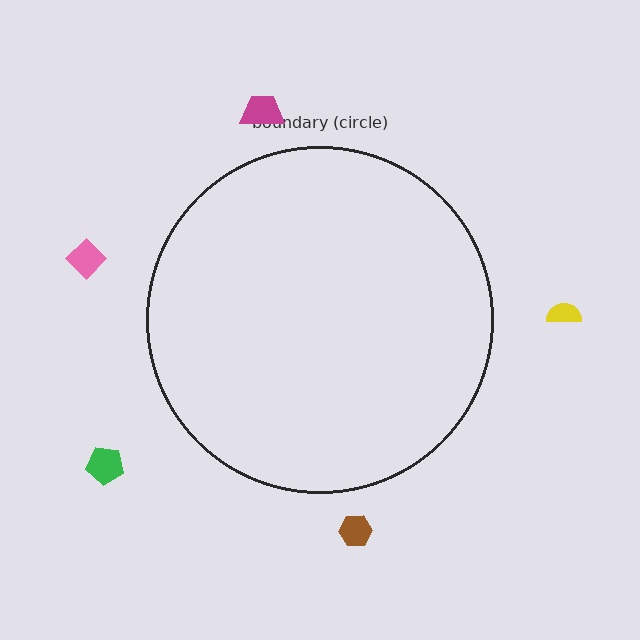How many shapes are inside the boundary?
0 inside, 5 outside.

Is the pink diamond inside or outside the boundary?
Outside.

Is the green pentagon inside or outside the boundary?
Outside.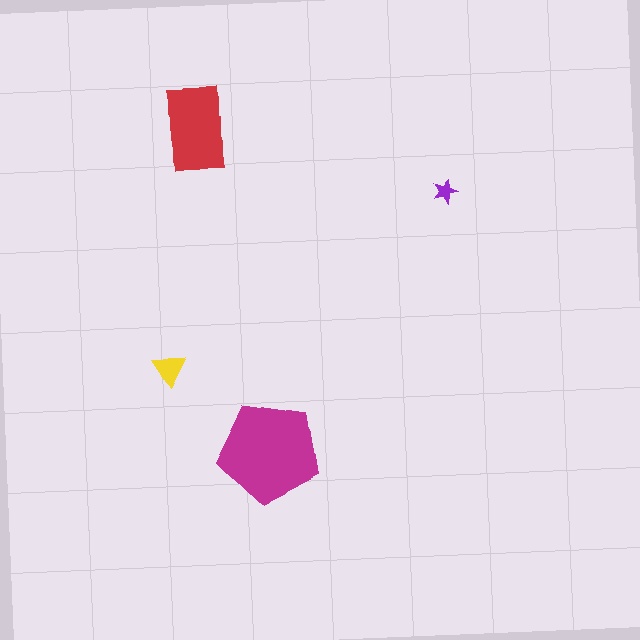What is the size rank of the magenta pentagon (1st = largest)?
1st.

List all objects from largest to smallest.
The magenta pentagon, the red rectangle, the yellow triangle, the purple star.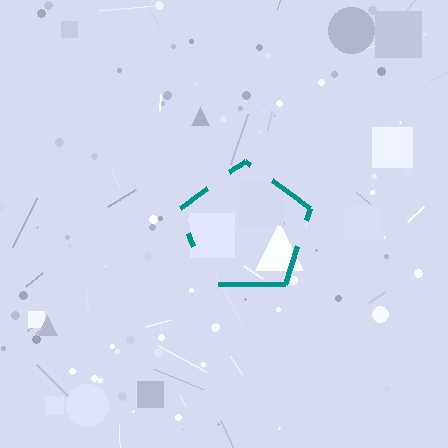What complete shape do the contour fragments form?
The contour fragments form a pentagon.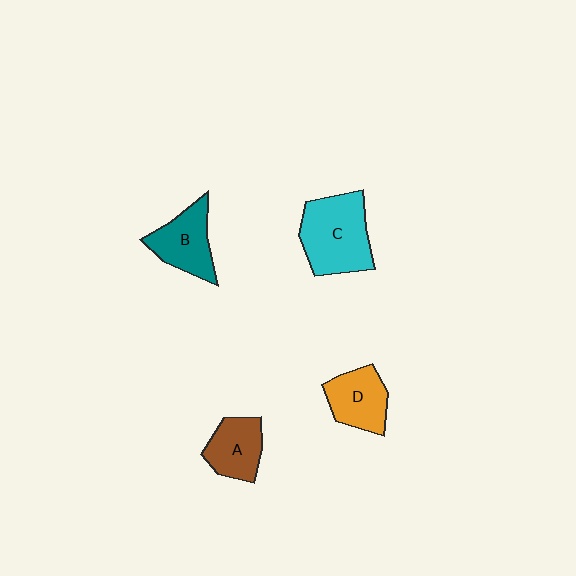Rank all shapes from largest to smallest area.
From largest to smallest: C (cyan), B (teal), D (orange), A (brown).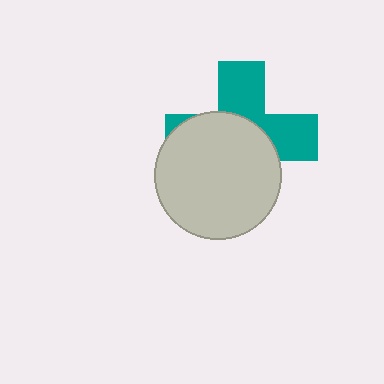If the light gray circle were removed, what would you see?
You would see the complete teal cross.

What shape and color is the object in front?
The object in front is a light gray circle.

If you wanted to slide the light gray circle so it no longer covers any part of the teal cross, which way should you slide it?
Slide it toward the lower-left — that is the most direct way to separate the two shapes.